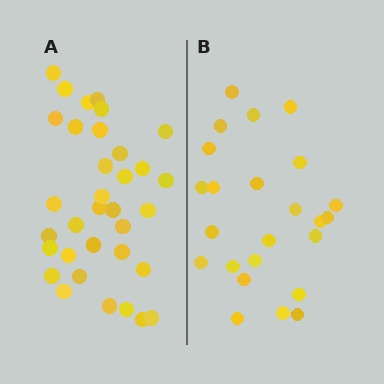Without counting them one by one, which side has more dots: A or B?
Region A (the left region) has more dots.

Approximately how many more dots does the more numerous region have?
Region A has roughly 10 or so more dots than region B.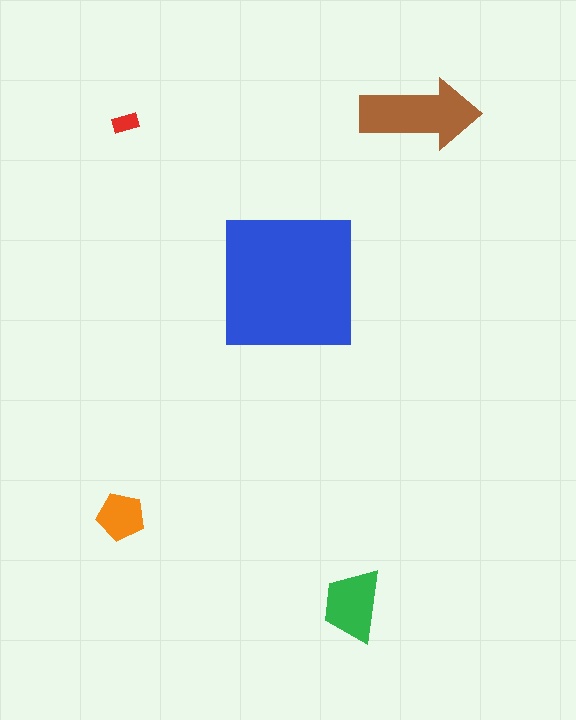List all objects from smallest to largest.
The red rectangle, the orange pentagon, the green trapezoid, the brown arrow, the blue square.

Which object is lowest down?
The green trapezoid is bottommost.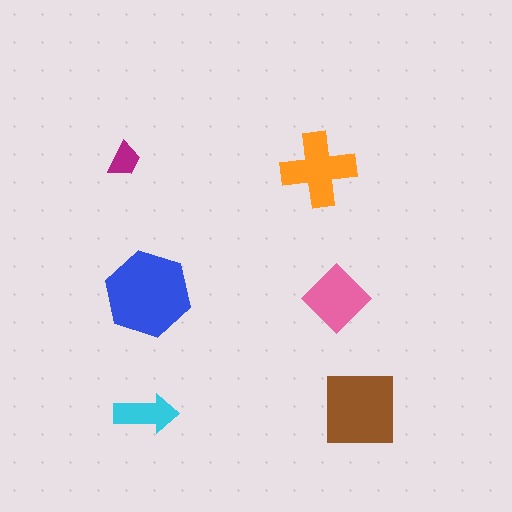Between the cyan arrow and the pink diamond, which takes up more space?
The pink diamond.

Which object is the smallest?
The magenta trapezoid.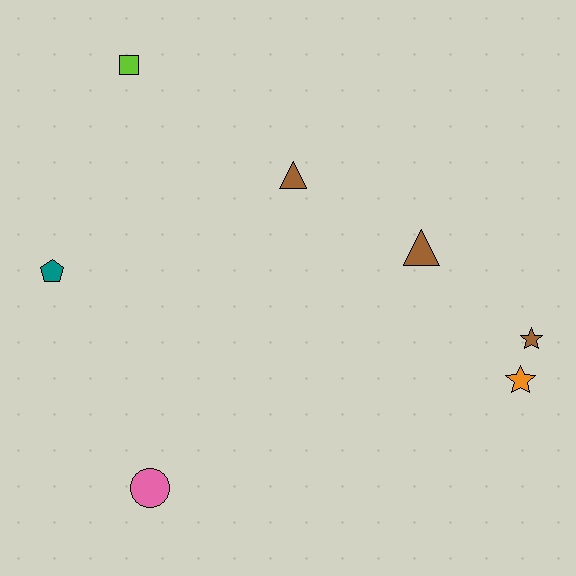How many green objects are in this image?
There are no green objects.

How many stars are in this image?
There are 2 stars.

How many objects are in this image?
There are 7 objects.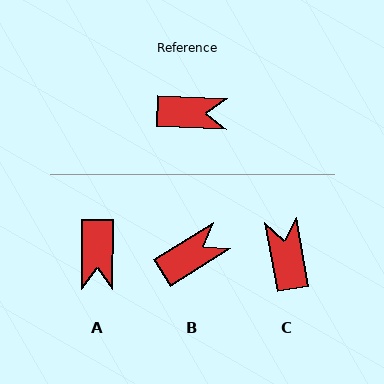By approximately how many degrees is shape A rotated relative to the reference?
Approximately 88 degrees clockwise.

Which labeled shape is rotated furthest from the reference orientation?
C, about 102 degrees away.